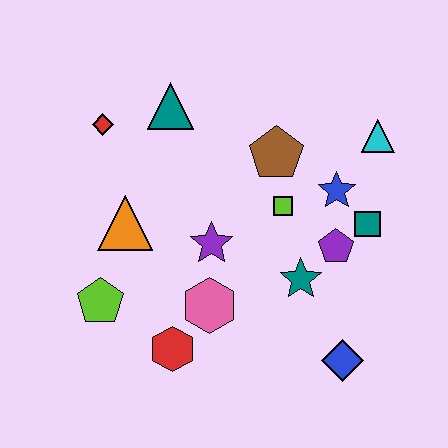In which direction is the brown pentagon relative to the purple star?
The brown pentagon is above the purple star.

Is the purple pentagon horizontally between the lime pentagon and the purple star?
No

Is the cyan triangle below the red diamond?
Yes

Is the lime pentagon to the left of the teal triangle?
Yes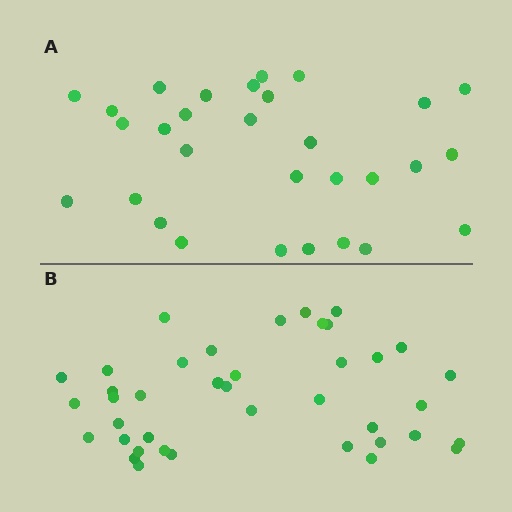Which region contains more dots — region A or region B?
Region B (the bottom region) has more dots.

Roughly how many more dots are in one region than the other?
Region B has roughly 10 or so more dots than region A.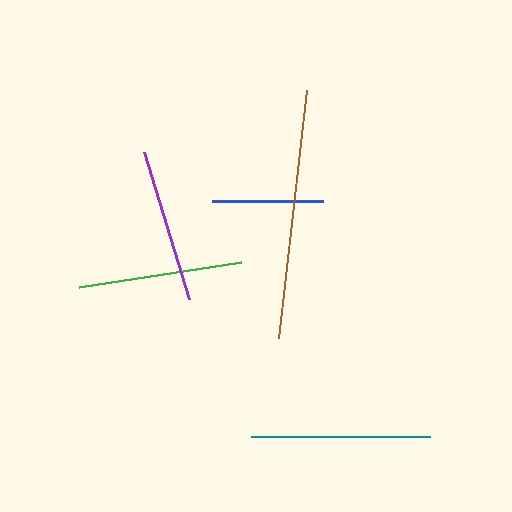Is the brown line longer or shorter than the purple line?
The brown line is longer than the purple line.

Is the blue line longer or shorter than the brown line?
The brown line is longer than the blue line.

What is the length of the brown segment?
The brown segment is approximately 250 pixels long.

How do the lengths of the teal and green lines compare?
The teal and green lines are approximately the same length.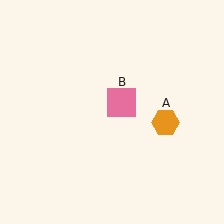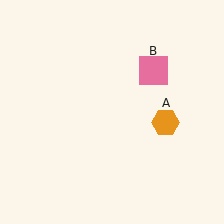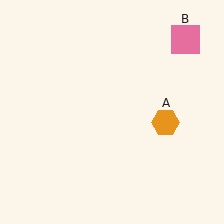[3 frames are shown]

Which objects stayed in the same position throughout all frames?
Orange hexagon (object A) remained stationary.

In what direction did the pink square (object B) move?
The pink square (object B) moved up and to the right.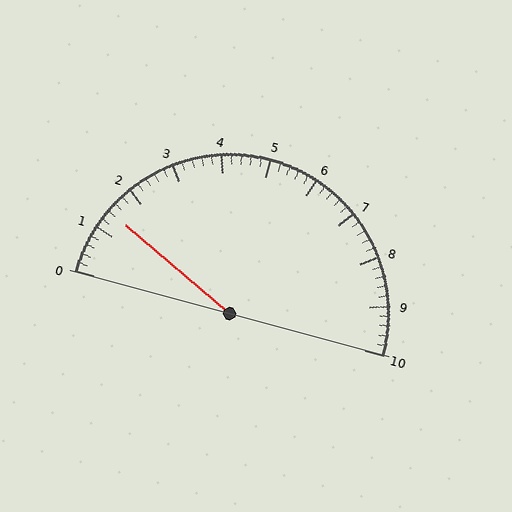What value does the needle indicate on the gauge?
The needle indicates approximately 1.4.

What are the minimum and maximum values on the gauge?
The gauge ranges from 0 to 10.